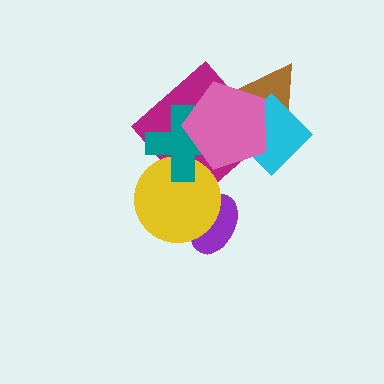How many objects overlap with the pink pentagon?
4 objects overlap with the pink pentagon.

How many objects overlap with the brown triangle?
3 objects overlap with the brown triangle.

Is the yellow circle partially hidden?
Yes, it is partially covered by another shape.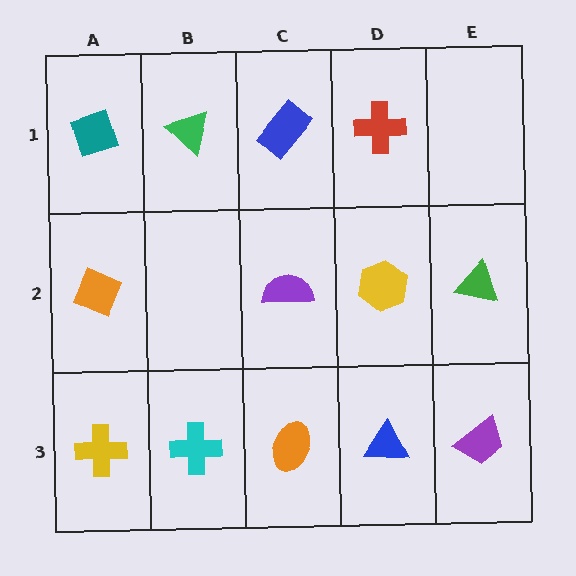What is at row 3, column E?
A purple trapezoid.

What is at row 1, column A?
A teal diamond.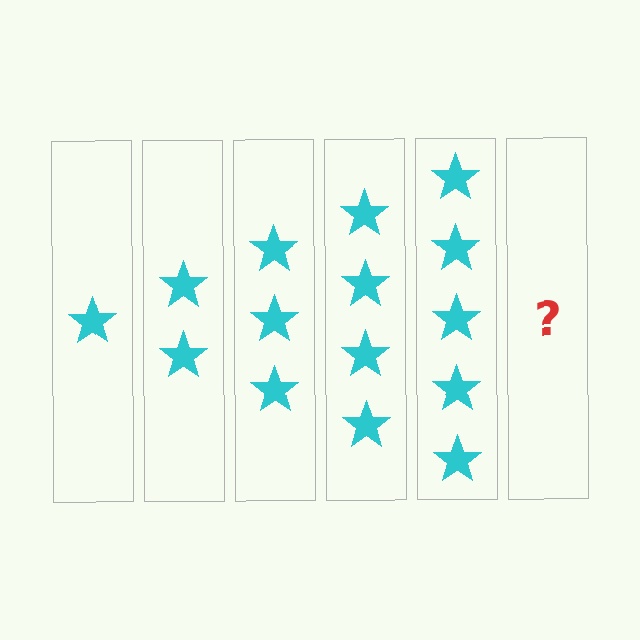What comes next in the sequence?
The next element should be 6 stars.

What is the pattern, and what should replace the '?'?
The pattern is that each step adds one more star. The '?' should be 6 stars.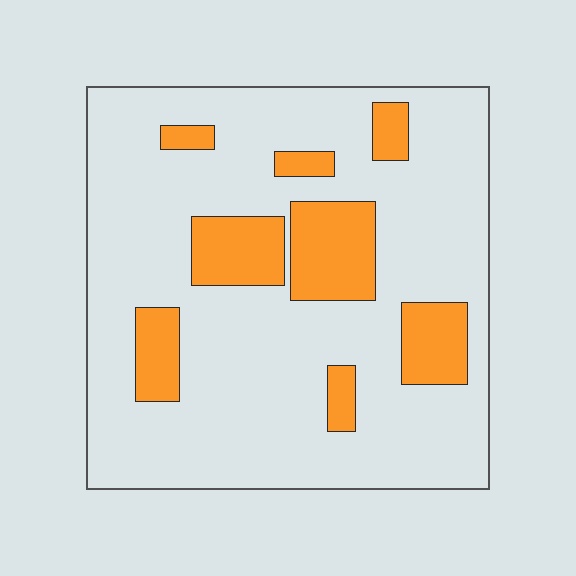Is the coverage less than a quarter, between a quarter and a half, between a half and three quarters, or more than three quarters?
Less than a quarter.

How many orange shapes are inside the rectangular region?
8.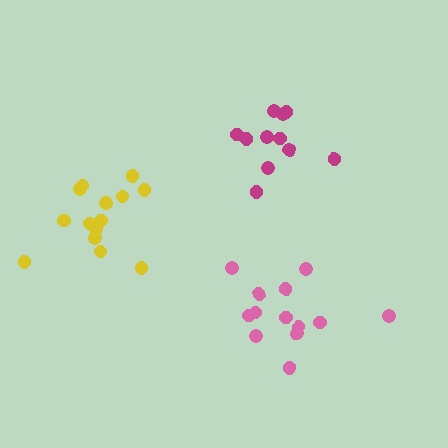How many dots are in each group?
Group 1: 14 dots, Group 2: 11 dots, Group 3: 13 dots (38 total).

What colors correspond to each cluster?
The clusters are colored: yellow, magenta, pink.